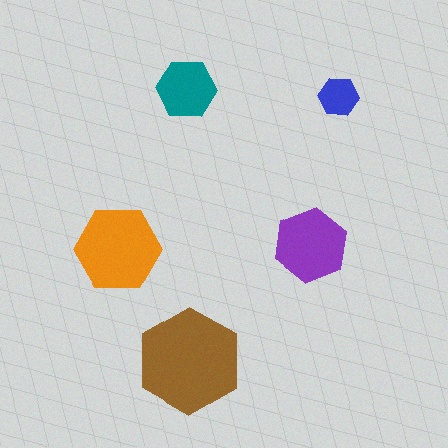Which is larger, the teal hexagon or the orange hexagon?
The orange one.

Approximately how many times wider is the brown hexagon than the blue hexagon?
About 2.5 times wider.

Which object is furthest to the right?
The blue hexagon is rightmost.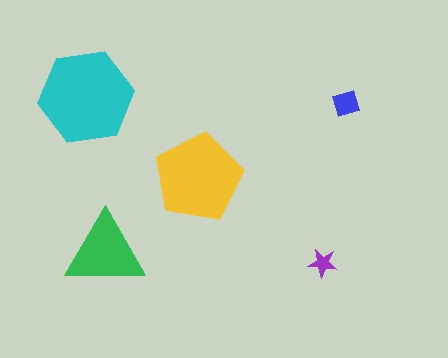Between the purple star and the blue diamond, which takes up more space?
The blue diamond.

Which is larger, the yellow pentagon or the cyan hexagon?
The cyan hexagon.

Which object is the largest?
The cyan hexagon.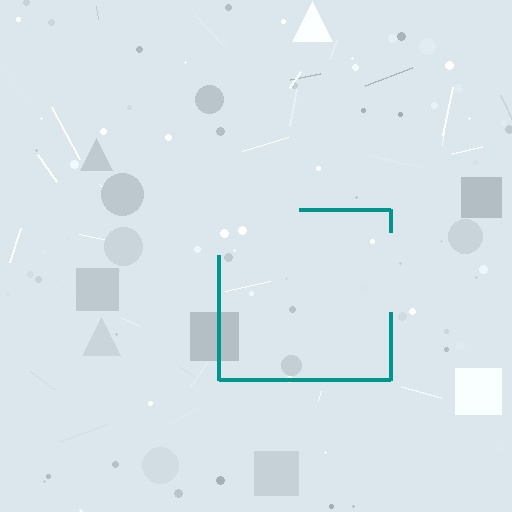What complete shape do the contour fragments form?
The contour fragments form a square.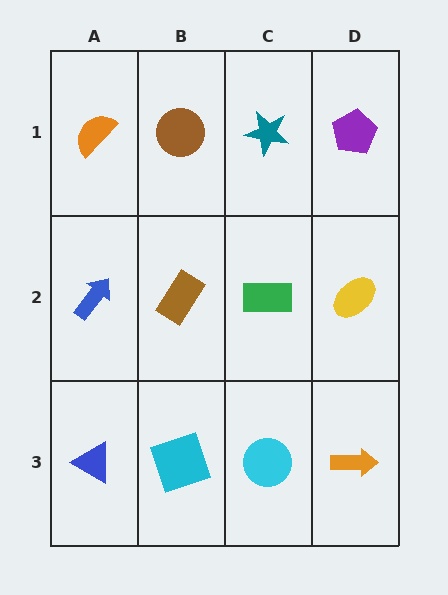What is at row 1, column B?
A brown circle.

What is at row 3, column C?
A cyan circle.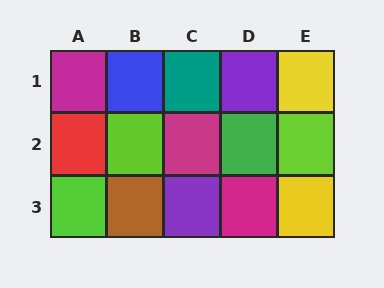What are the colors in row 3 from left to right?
Lime, brown, purple, magenta, yellow.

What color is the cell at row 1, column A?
Magenta.